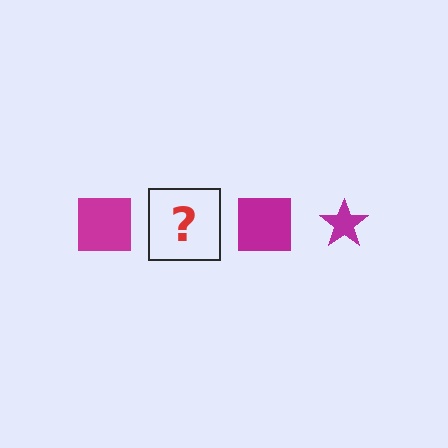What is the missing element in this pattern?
The missing element is a magenta star.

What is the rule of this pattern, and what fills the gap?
The rule is that the pattern cycles through square, star shapes in magenta. The gap should be filled with a magenta star.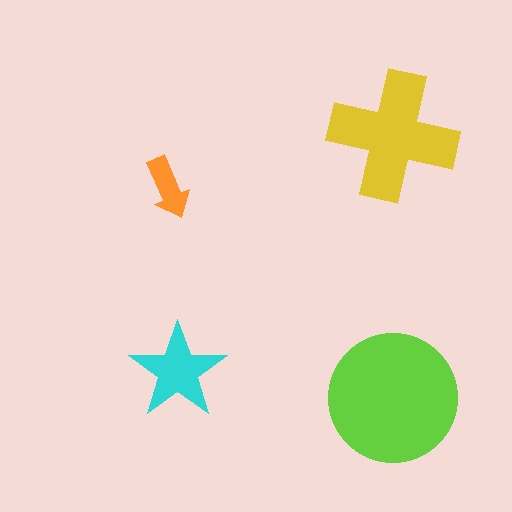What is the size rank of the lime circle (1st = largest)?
1st.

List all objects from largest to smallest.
The lime circle, the yellow cross, the cyan star, the orange arrow.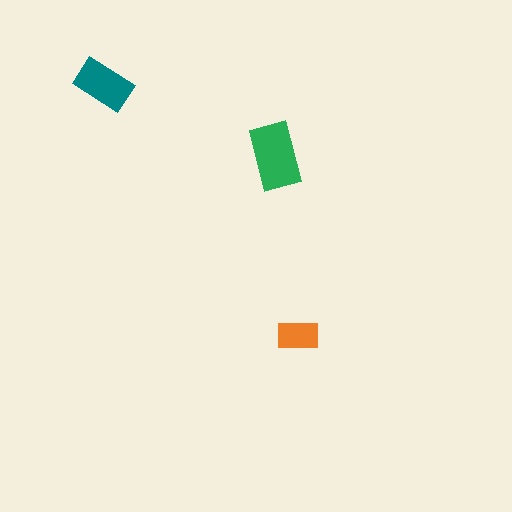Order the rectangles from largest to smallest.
the green one, the teal one, the orange one.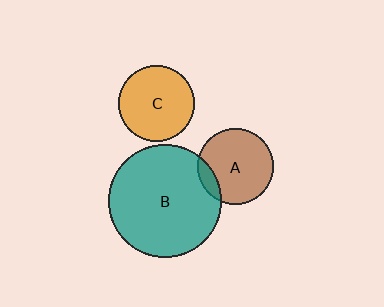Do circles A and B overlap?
Yes.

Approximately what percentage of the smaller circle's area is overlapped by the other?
Approximately 15%.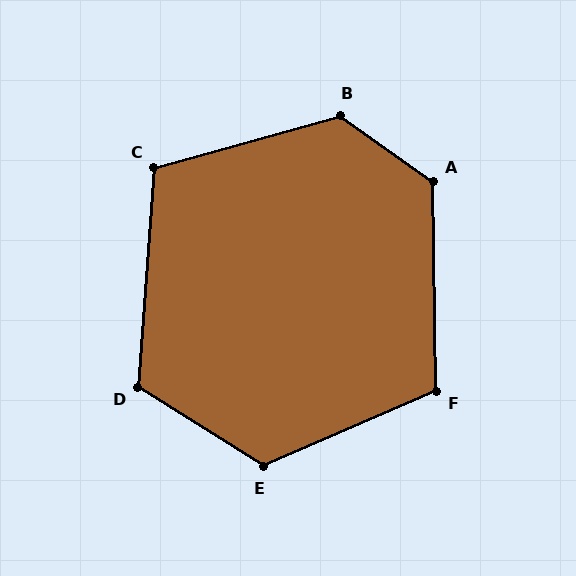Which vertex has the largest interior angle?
B, at approximately 129 degrees.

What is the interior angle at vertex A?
Approximately 126 degrees (obtuse).